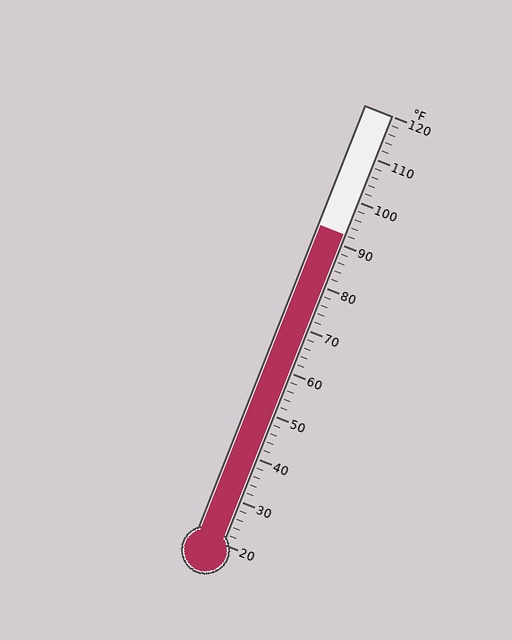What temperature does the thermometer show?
The thermometer shows approximately 92°F.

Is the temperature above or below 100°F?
The temperature is below 100°F.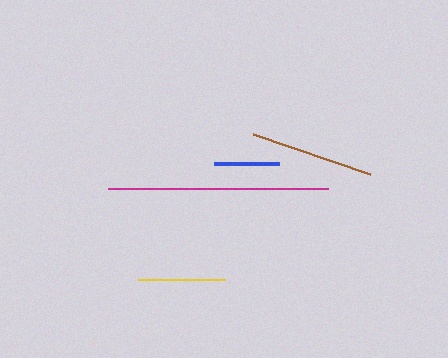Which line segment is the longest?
The magenta line is the longest at approximately 220 pixels.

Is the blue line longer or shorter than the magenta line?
The magenta line is longer than the blue line.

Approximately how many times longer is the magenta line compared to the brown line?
The magenta line is approximately 1.8 times the length of the brown line.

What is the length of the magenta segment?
The magenta segment is approximately 220 pixels long.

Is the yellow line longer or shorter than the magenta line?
The magenta line is longer than the yellow line.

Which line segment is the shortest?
The blue line is the shortest at approximately 64 pixels.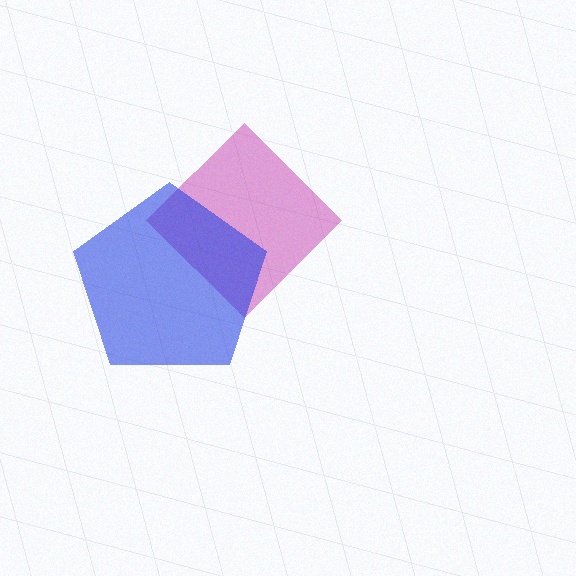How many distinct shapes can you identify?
There are 2 distinct shapes: a magenta diamond, a blue pentagon.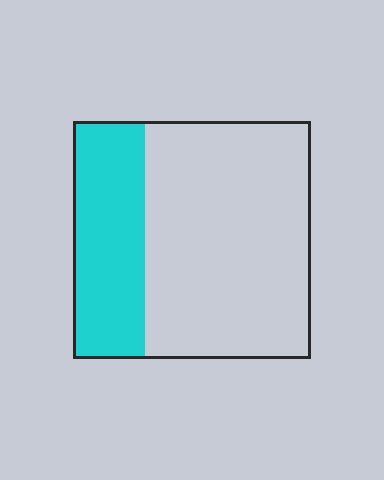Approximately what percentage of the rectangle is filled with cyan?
Approximately 30%.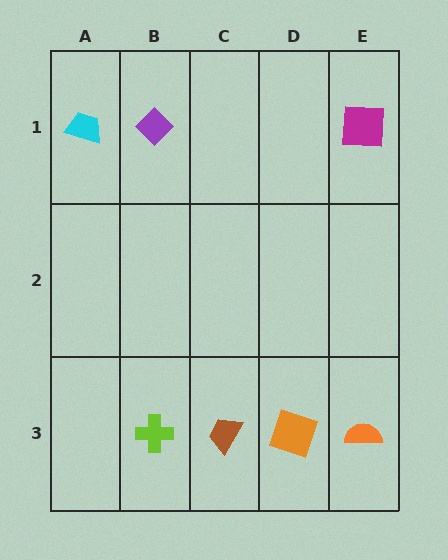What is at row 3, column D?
An orange square.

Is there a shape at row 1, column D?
No, that cell is empty.